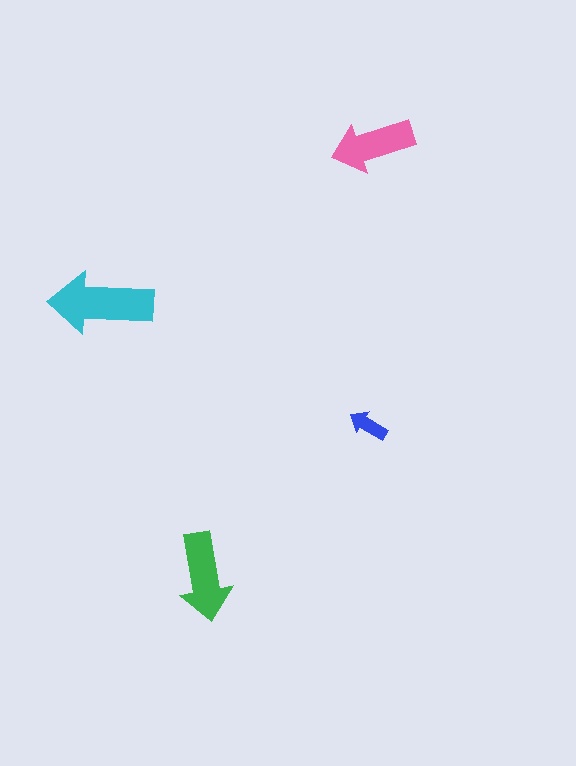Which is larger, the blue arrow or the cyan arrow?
The cyan one.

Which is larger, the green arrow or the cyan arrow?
The cyan one.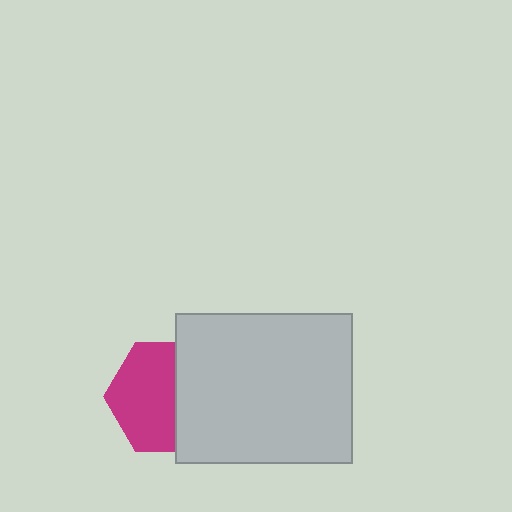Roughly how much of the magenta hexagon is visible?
About half of it is visible (roughly 59%).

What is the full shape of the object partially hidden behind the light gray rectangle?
The partially hidden object is a magenta hexagon.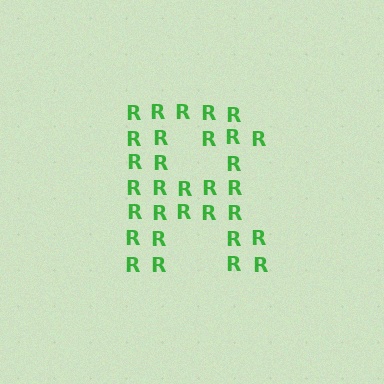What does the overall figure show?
The overall figure shows the letter R.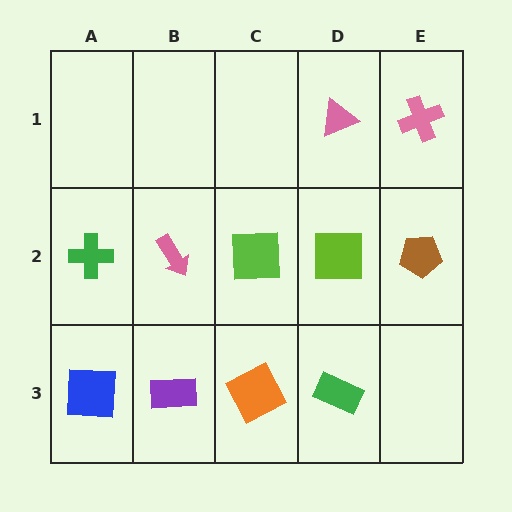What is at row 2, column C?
A lime square.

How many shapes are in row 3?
4 shapes.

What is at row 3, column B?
A purple rectangle.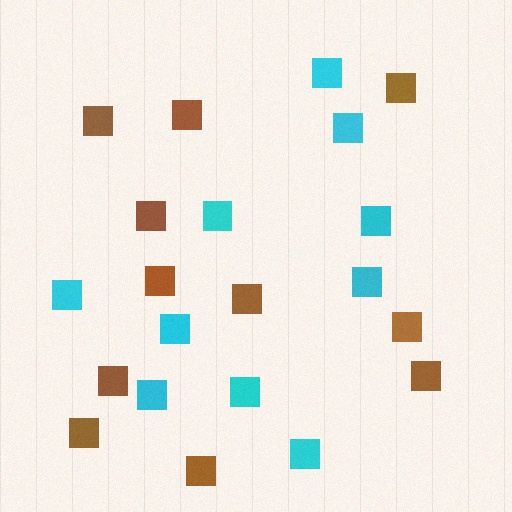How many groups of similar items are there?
There are 2 groups: one group of brown squares (11) and one group of cyan squares (10).